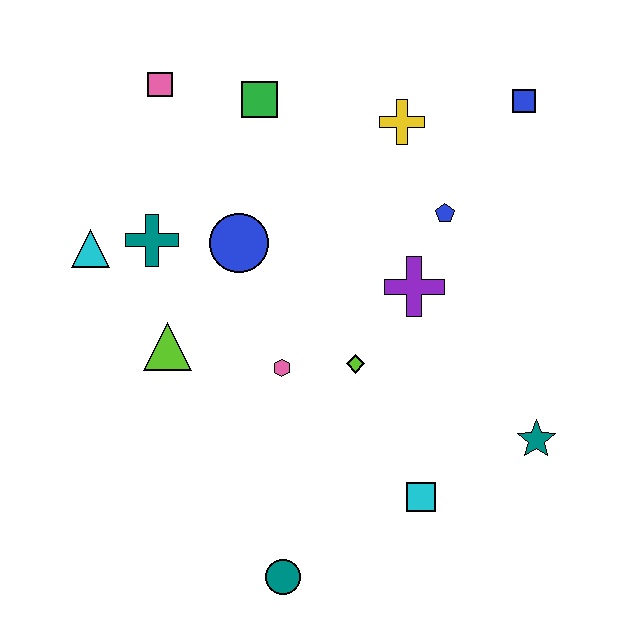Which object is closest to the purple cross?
The blue pentagon is closest to the purple cross.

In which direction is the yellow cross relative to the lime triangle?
The yellow cross is to the right of the lime triangle.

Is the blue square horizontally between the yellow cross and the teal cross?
No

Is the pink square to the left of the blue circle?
Yes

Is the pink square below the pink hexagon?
No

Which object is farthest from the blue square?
The teal circle is farthest from the blue square.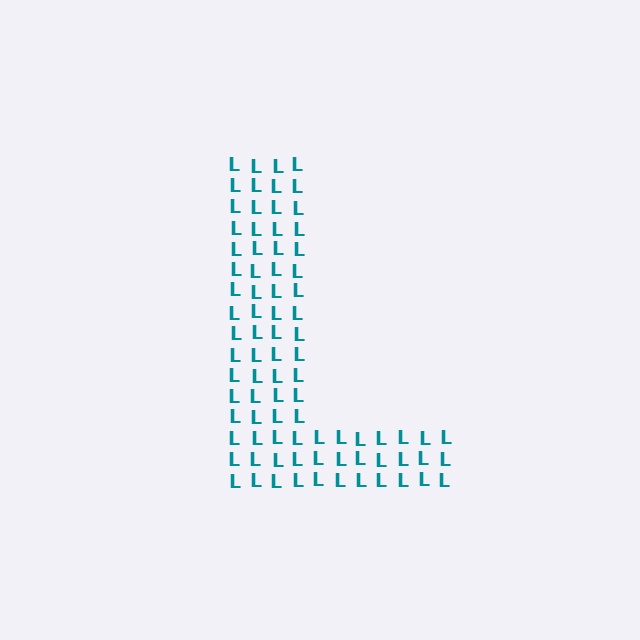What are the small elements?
The small elements are letter L's.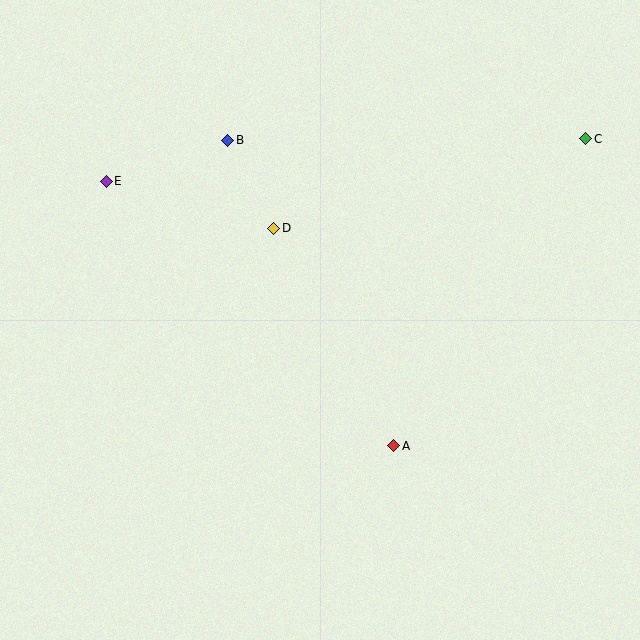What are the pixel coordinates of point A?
Point A is at (394, 446).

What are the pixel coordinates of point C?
Point C is at (586, 139).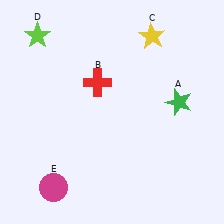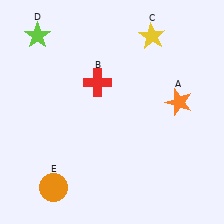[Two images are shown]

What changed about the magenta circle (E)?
In Image 1, E is magenta. In Image 2, it changed to orange.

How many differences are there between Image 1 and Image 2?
There are 2 differences between the two images.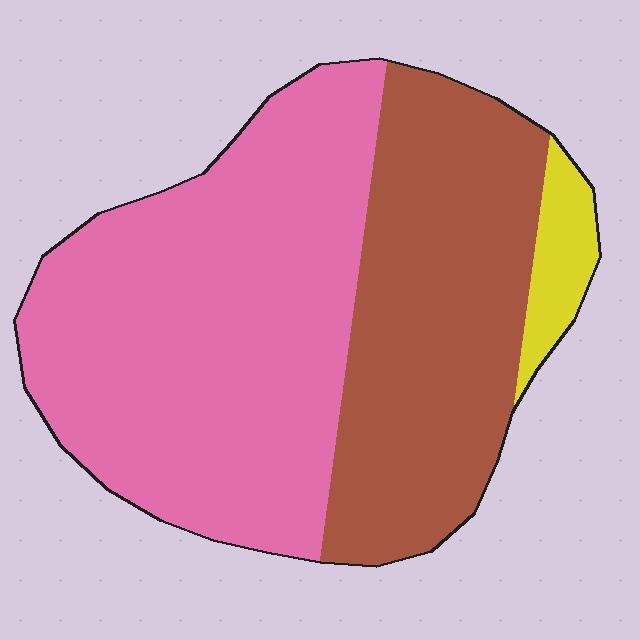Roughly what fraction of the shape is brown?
Brown takes up about three eighths (3/8) of the shape.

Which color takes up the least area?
Yellow, at roughly 5%.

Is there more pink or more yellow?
Pink.